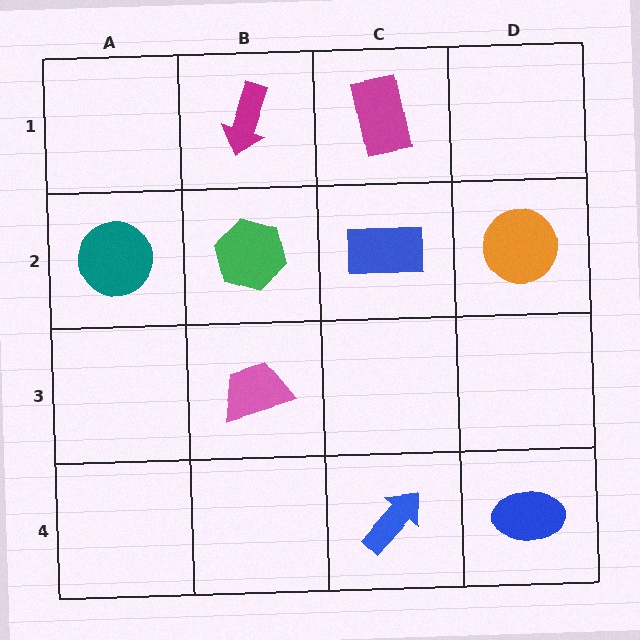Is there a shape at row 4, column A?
No, that cell is empty.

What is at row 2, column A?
A teal circle.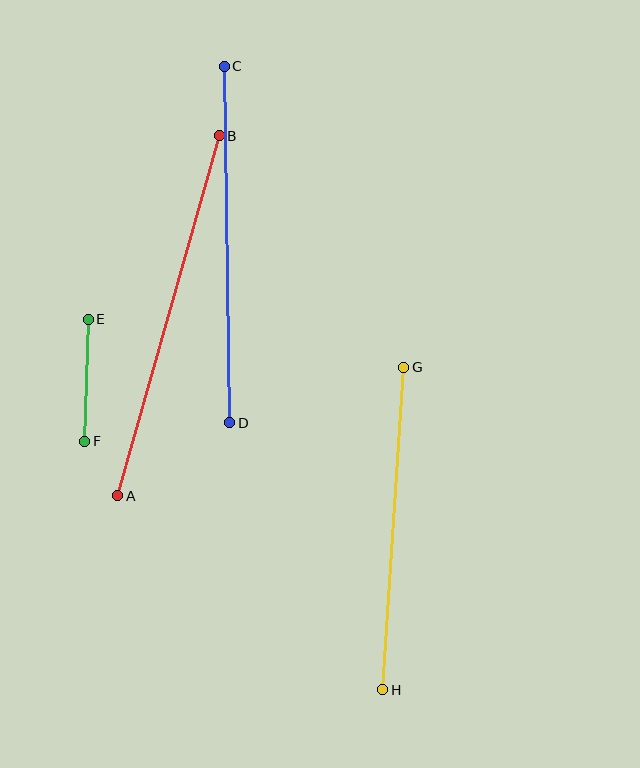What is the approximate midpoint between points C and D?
The midpoint is at approximately (227, 245) pixels.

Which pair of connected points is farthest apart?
Points A and B are farthest apart.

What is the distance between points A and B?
The distance is approximately 374 pixels.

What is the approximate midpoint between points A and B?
The midpoint is at approximately (169, 316) pixels.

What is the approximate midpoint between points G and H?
The midpoint is at approximately (393, 529) pixels.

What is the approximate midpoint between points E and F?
The midpoint is at approximately (87, 380) pixels.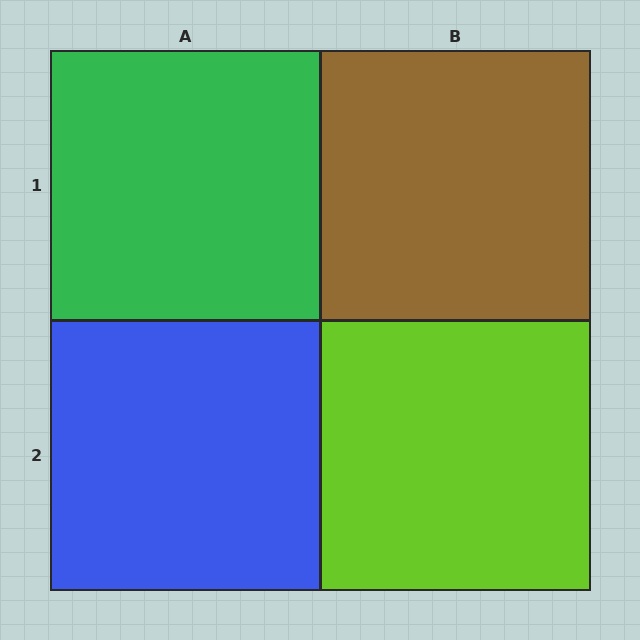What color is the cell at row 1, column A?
Green.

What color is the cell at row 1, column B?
Brown.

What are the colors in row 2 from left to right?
Blue, lime.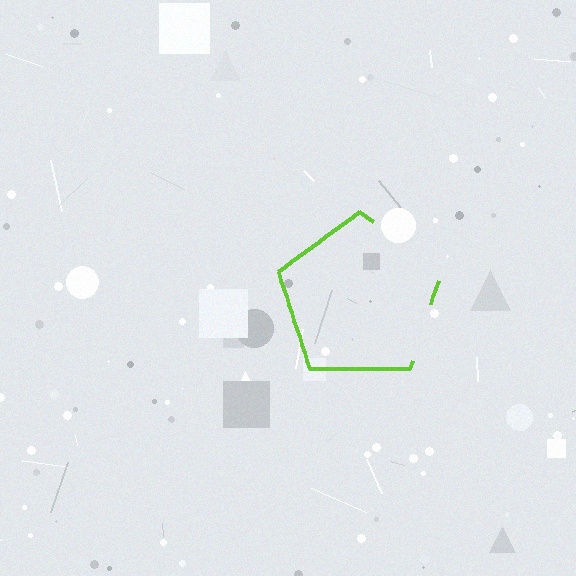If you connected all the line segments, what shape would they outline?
They would outline a pentagon.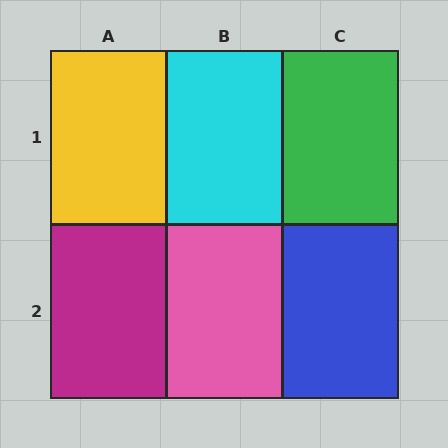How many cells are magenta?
1 cell is magenta.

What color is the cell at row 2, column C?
Blue.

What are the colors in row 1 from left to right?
Yellow, cyan, green.